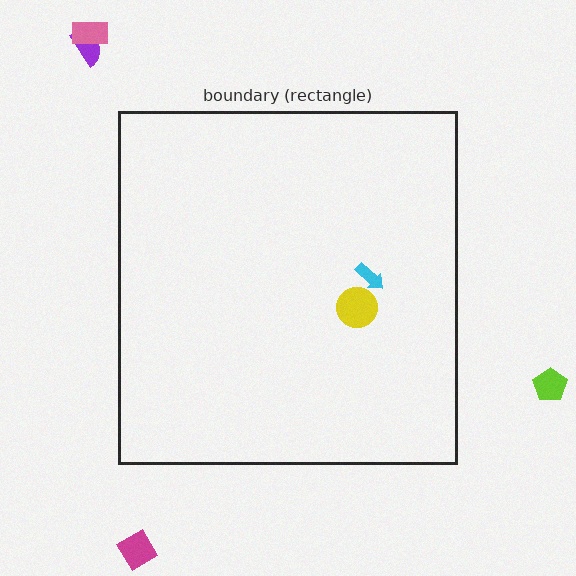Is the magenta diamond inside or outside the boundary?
Outside.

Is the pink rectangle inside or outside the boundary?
Outside.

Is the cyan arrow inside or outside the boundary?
Inside.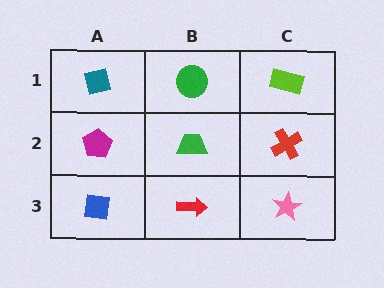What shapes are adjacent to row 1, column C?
A red cross (row 2, column C), a green circle (row 1, column B).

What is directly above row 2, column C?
A lime rectangle.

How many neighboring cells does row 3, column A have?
2.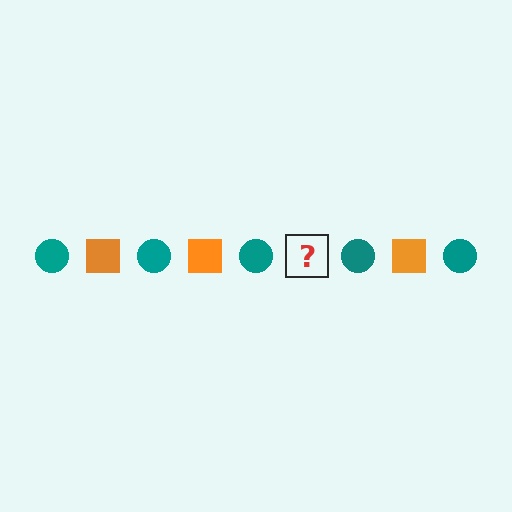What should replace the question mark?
The question mark should be replaced with an orange square.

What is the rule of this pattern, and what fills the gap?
The rule is that the pattern alternates between teal circle and orange square. The gap should be filled with an orange square.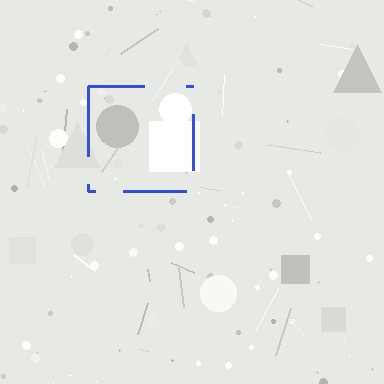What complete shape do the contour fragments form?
The contour fragments form a square.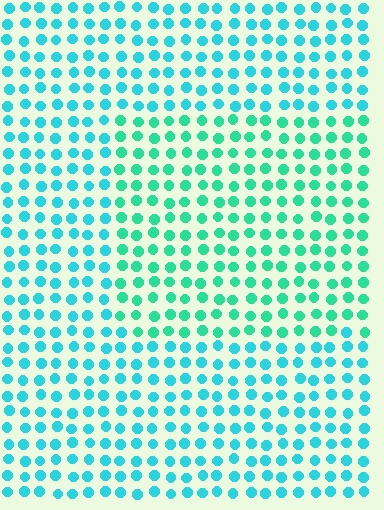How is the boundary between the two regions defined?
The boundary is defined purely by a slight shift in hue (about 27 degrees). Spacing, size, and orientation are identical on both sides.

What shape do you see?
I see a rectangle.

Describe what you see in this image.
The image is filled with small cyan elements in a uniform arrangement. A rectangle-shaped region is visible where the elements are tinted to a slightly different hue, forming a subtle color boundary.